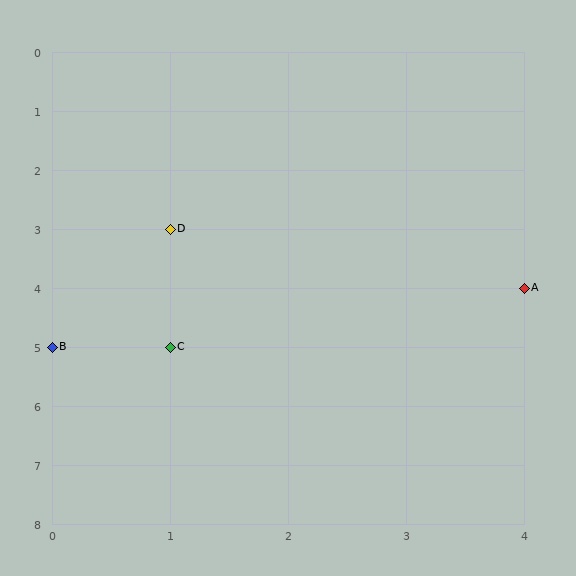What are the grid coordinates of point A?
Point A is at grid coordinates (4, 4).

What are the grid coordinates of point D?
Point D is at grid coordinates (1, 3).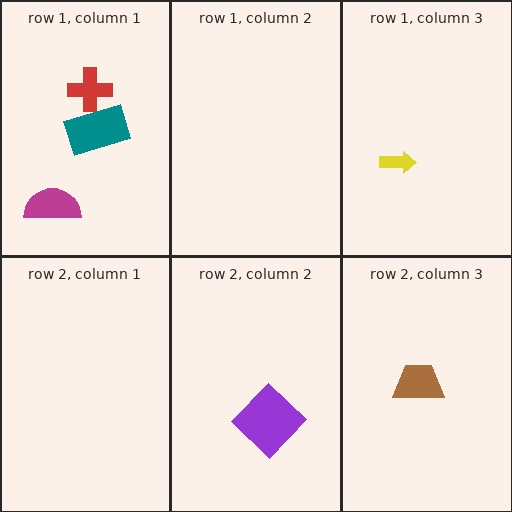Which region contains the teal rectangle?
The row 1, column 1 region.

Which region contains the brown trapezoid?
The row 2, column 3 region.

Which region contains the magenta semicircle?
The row 1, column 1 region.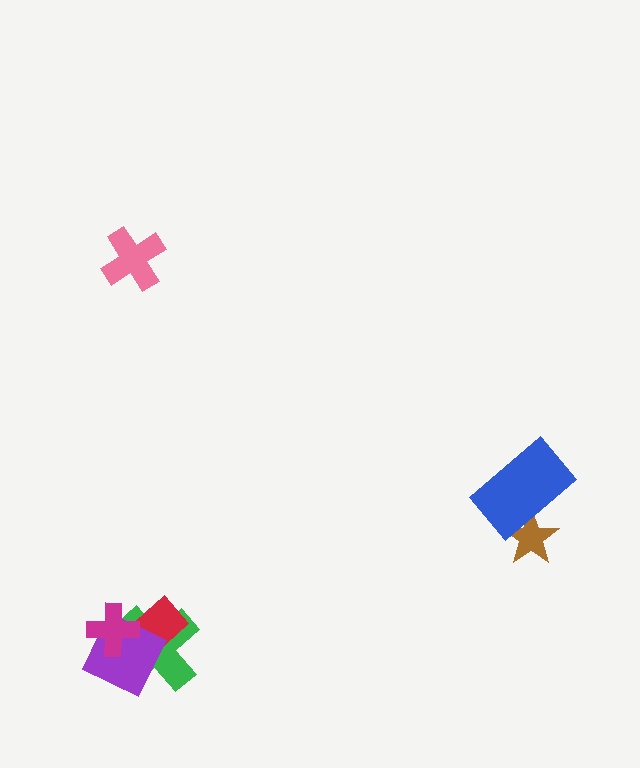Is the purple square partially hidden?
Yes, it is partially covered by another shape.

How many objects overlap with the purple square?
3 objects overlap with the purple square.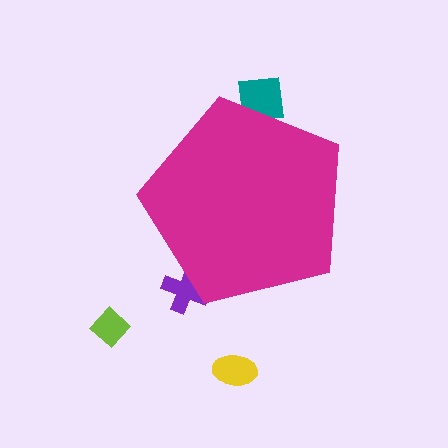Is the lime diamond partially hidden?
No, the lime diamond is fully visible.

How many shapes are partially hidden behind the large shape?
2 shapes are partially hidden.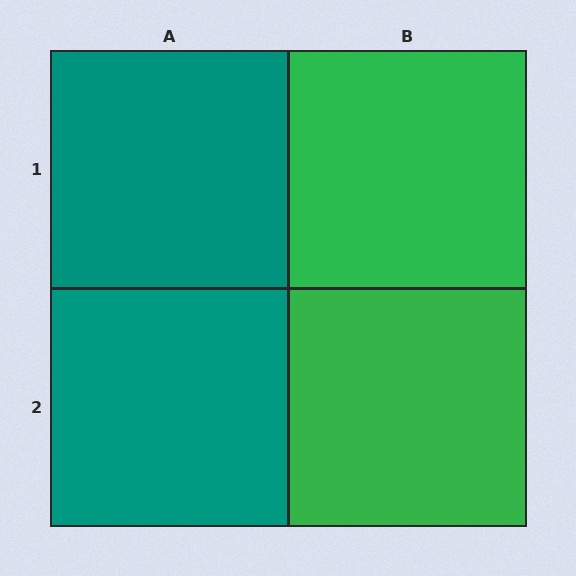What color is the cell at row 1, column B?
Green.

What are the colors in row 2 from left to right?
Teal, green.